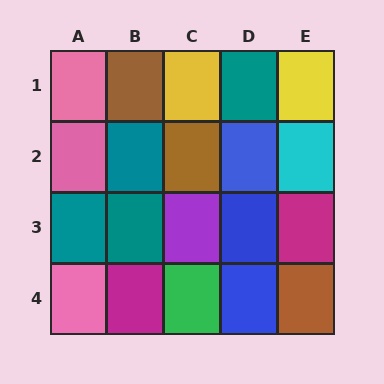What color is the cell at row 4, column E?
Brown.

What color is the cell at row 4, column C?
Green.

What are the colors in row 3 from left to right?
Teal, teal, purple, blue, magenta.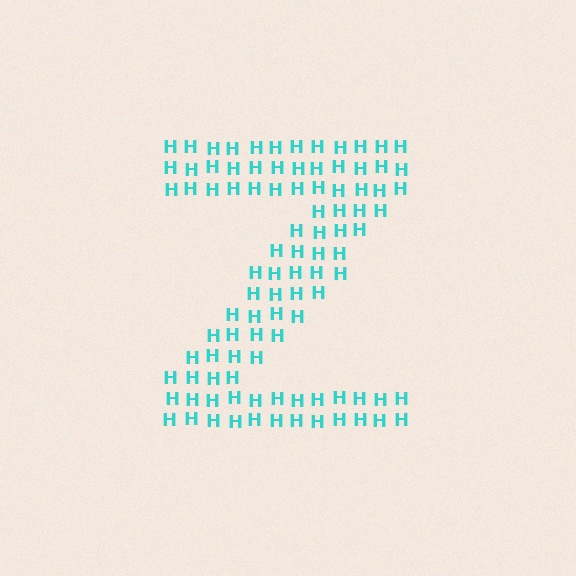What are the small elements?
The small elements are letter H's.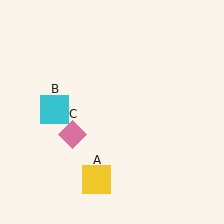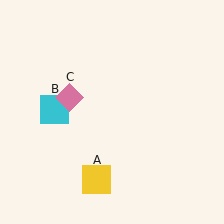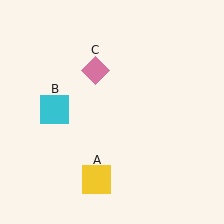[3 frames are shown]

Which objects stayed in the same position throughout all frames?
Yellow square (object A) and cyan square (object B) remained stationary.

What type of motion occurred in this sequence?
The pink diamond (object C) rotated clockwise around the center of the scene.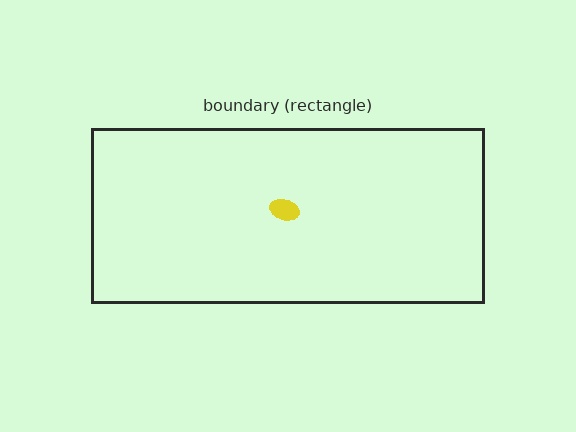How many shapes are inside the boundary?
1 inside, 0 outside.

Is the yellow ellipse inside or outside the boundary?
Inside.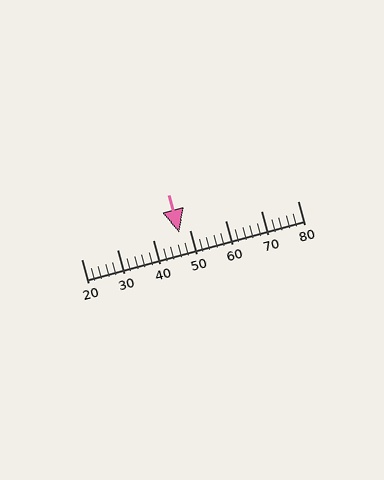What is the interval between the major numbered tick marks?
The major tick marks are spaced 10 units apart.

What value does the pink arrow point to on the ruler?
The pink arrow points to approximately 47.